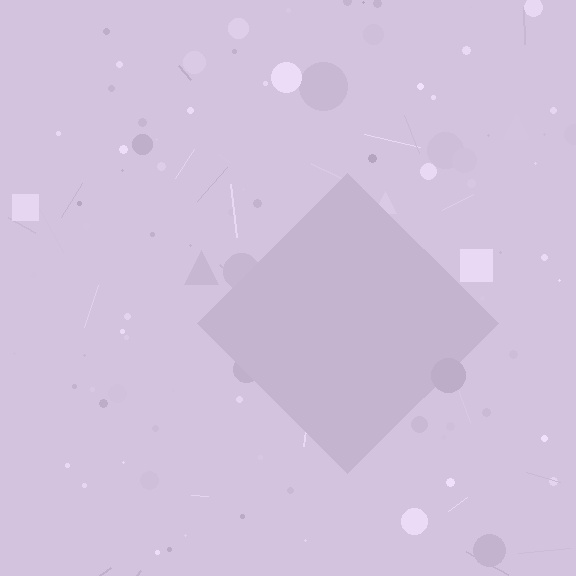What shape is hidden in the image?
A diamond is hidden in the image.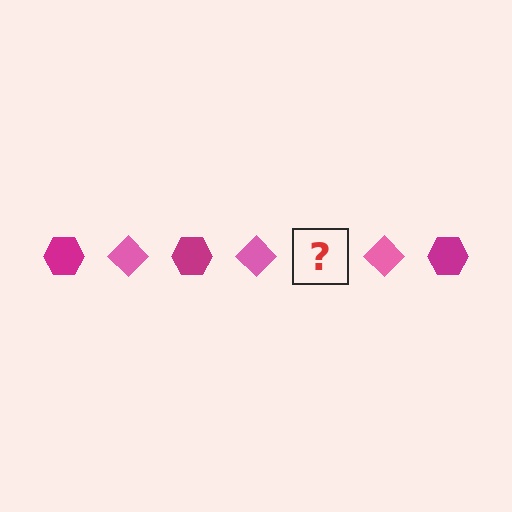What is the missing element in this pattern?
The missing element is a magenta hexagon.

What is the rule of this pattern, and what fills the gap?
The rule is that the pattern alternates between magenta hexagon and pink diamond. The gap should be filled with a magenta hexagon.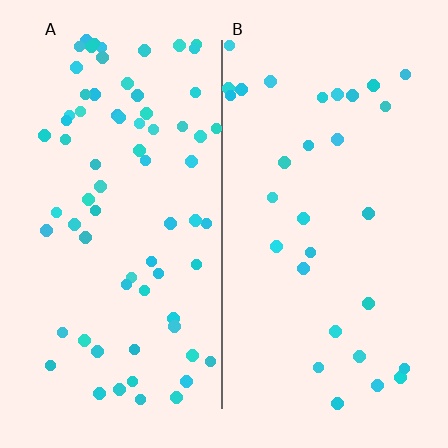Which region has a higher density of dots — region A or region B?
A (the left).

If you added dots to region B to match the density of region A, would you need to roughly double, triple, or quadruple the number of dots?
Approximately double.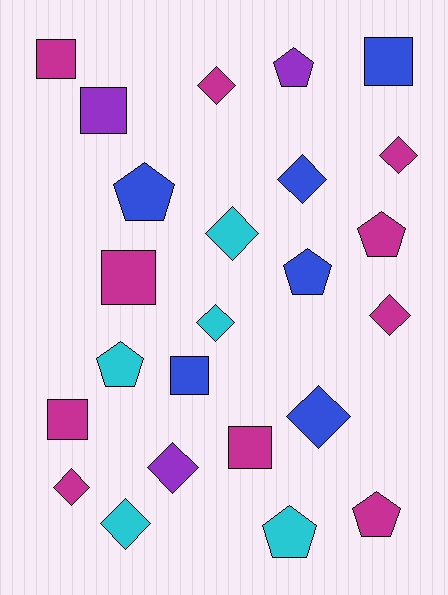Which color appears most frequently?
Magenta, with 10 objects.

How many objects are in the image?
There are 24 objects.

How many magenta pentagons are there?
There are 2 magenta pentagons.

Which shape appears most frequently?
Diamond, with 10 objects.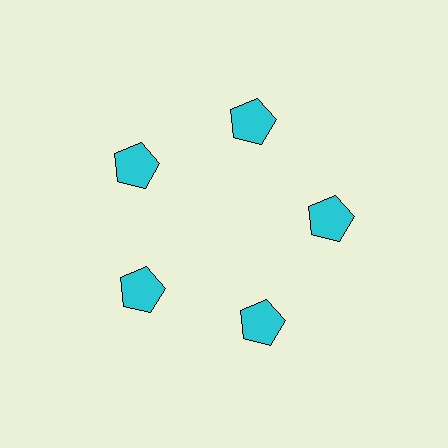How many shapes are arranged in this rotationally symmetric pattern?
There are 5 shapes, arranged in 5 groups of 1.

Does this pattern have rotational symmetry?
Yes, this pattern has 5-fold rotational symmetry. It looks the same after rotating 72 degrees around the center.